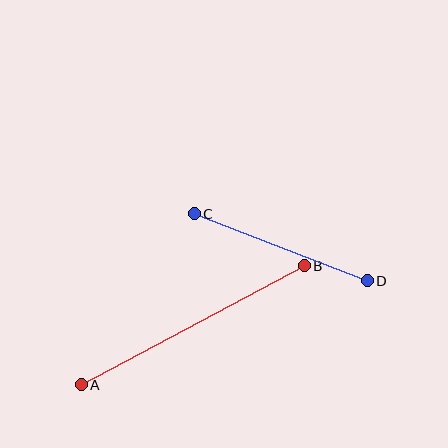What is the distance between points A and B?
The distance is approximately 253 pixels.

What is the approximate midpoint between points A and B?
The midpoint is at approximately (193, 325) pixels.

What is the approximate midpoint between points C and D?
The midpoint is at approximately (281, 247) pixels.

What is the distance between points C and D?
The distance is approximately 185 pixels.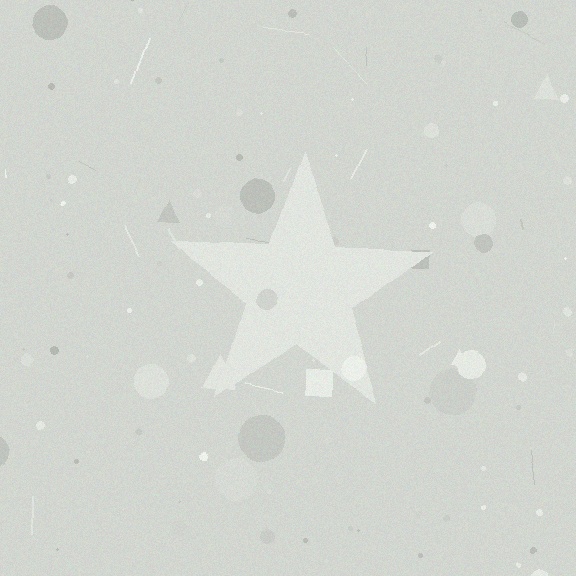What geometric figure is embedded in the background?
A star is embedded in the background.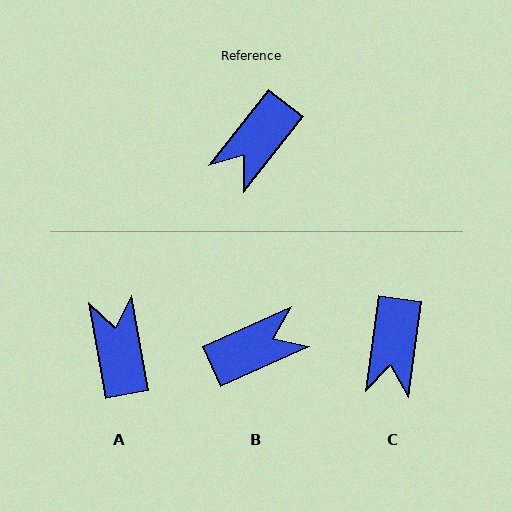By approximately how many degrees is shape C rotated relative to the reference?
Approximately 31 degrees counter-clockwise.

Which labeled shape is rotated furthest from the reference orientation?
B, about 153 degrees away.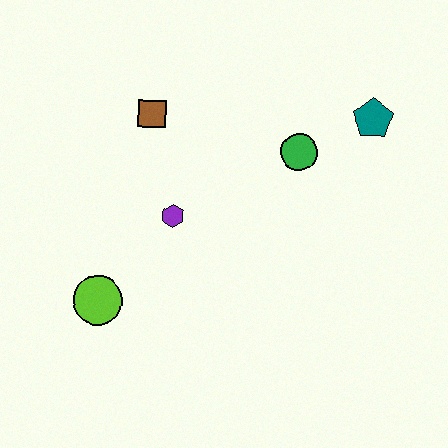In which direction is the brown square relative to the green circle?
The brown square is to the left of the green circle.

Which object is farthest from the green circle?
The lime circle is farthest from the green circle.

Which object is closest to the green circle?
The teal pentagon is closest to the green circle.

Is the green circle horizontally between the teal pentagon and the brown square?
Yes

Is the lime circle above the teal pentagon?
No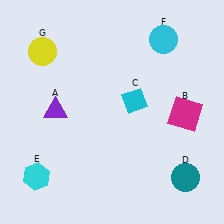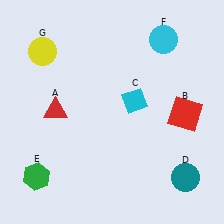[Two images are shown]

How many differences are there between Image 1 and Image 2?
There are 3 differences between the two images.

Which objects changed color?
A changed from purple to red. B changed from magenta to red. E changed from cyan to green.